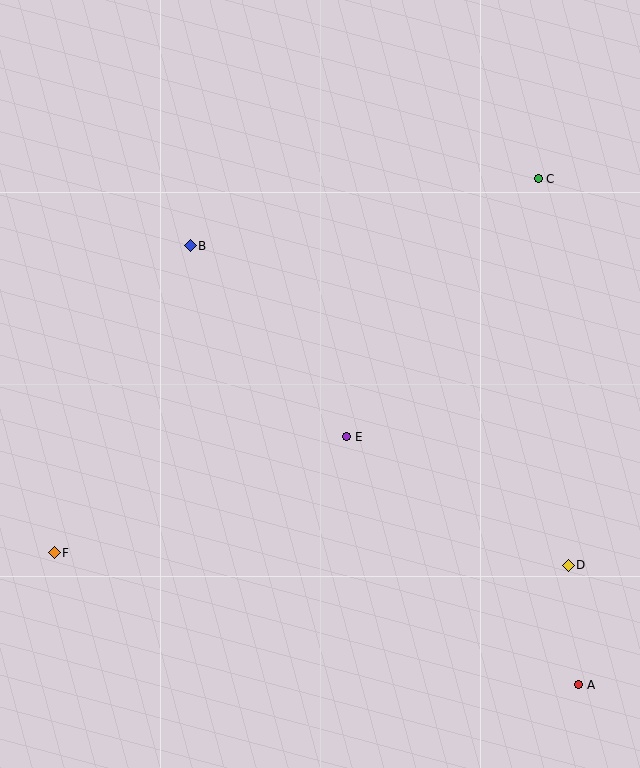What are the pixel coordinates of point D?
Point D is at (568, 565).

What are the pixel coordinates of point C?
Point C is at (538, 179).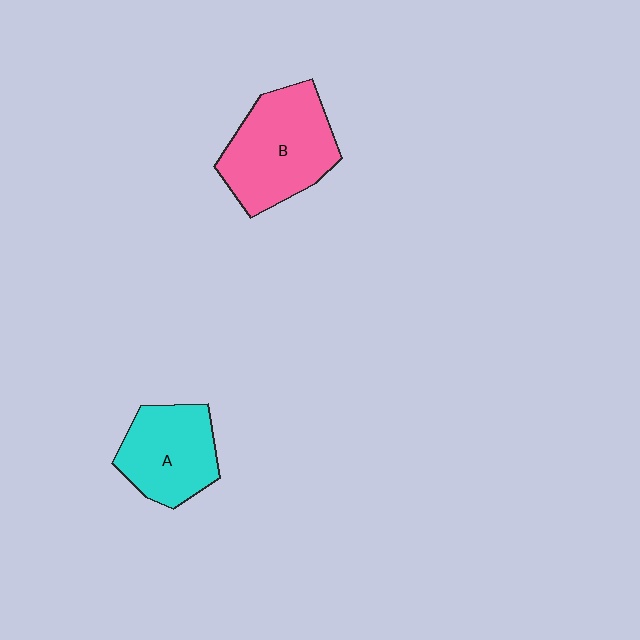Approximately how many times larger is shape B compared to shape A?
Approximately 1.3 times.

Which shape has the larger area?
Shape B (pink).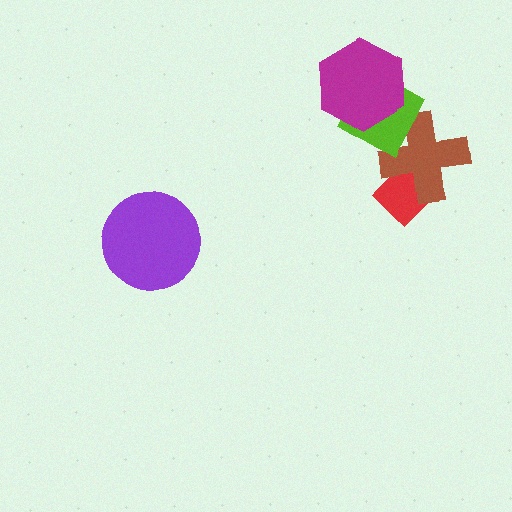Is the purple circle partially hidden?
No, no other shape covers it.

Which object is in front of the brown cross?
The lime square is in front of the brown cross.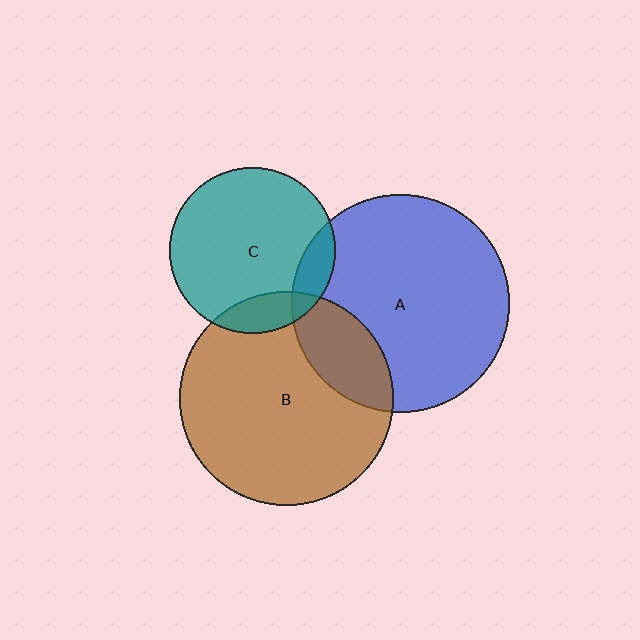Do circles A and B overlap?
Yes.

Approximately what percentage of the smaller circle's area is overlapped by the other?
Approximately 20%.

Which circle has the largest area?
Circle A (blue).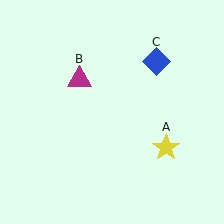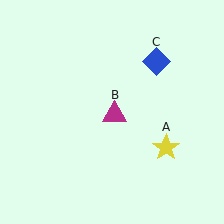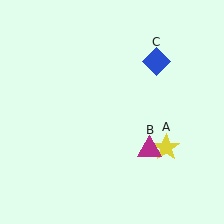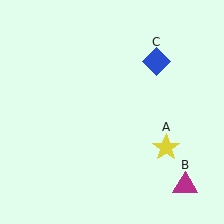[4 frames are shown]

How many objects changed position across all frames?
1 object changed position: magenta triangle (object B).